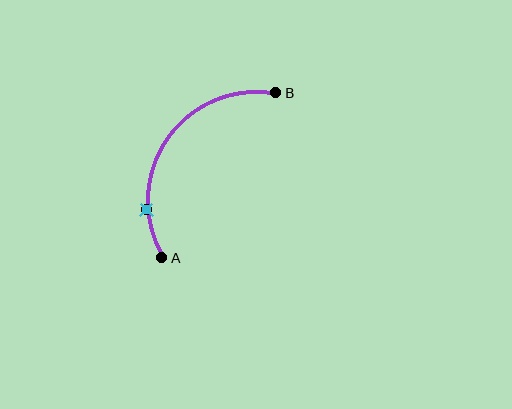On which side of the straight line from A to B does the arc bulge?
The arc bulges above and to the left of the straight line connecting A and B.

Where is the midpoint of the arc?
The arc midpoint is the point on the curve farthest from the straight line joining A and B. It sits above and to the left of that line.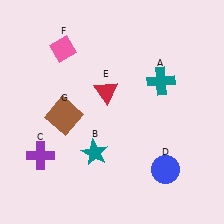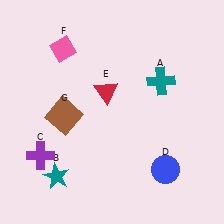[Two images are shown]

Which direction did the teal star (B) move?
The teal star (B) moved left.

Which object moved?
The teal star (B) moved left.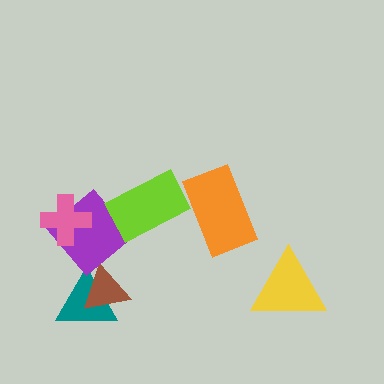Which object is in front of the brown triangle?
The purple diamond is in front of the brown triangle.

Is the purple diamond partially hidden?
Yes, it is partially covered by another shape.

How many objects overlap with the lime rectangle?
1 object overlaps with the lime rectangle.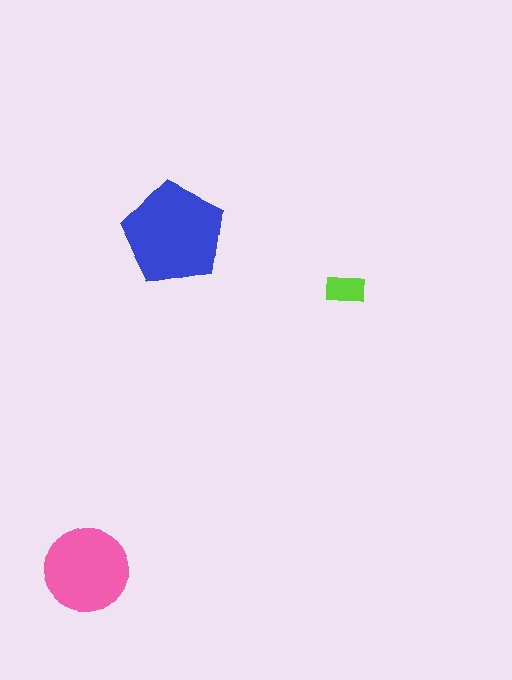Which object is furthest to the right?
The lime rectangle is rightmost.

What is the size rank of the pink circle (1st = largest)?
2nd.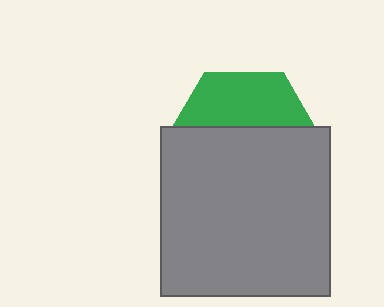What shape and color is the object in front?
The object in front is a gray square.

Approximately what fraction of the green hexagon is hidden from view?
Roughly 64% of the green hexagon is hidden behind the gray square.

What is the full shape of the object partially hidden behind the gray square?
The partially hidden object is a green hexagon.